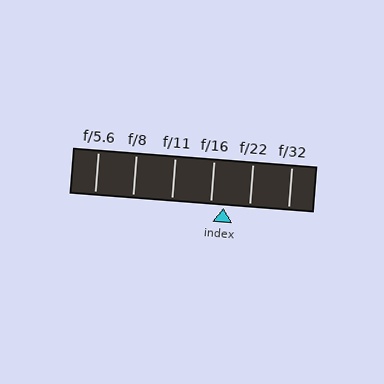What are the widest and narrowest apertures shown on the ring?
The widest aperture shown is f/5.6 and the narrowest is f/32.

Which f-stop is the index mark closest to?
The index mark is closest to f/16.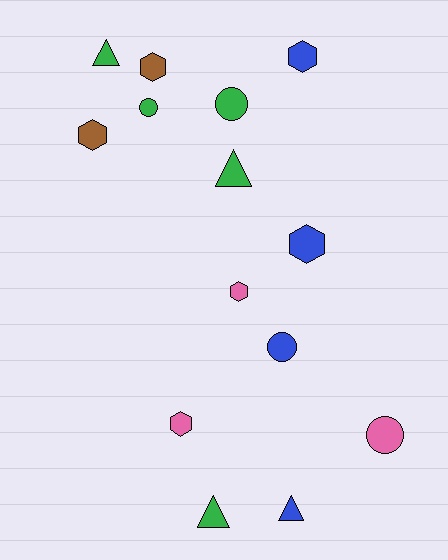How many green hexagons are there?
There are no green hexagons.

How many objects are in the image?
There are 14 objects.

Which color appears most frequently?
Green, with 5 objects.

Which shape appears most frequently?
Hexagon, with 6 objects.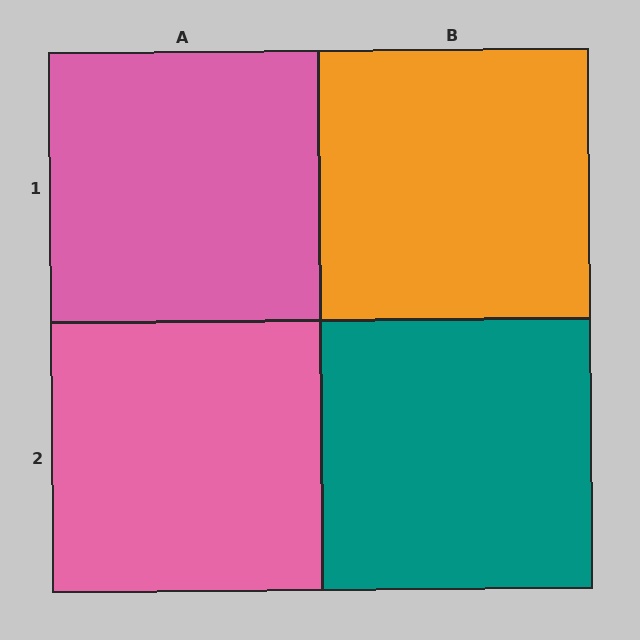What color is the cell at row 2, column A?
Pink.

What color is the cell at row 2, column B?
Teal.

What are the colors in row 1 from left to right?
Pink, orange.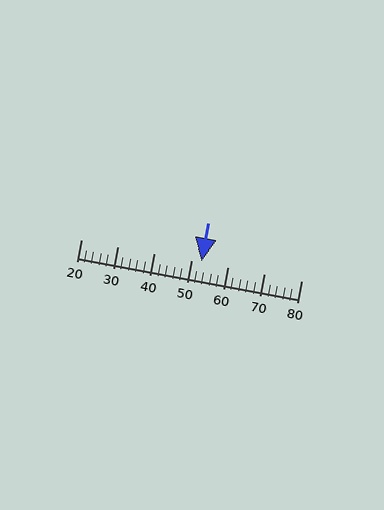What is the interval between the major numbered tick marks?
The major tick marks are spaced 10 units apart.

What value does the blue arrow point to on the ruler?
The blue arrow points to approximately 53.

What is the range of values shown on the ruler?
The ruler shows values from 20 to 80.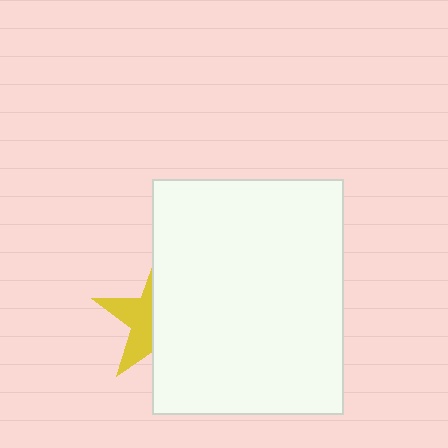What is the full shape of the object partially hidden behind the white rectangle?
The partially hidden object is a yellow star.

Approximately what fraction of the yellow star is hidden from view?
Roughly 60% of the yellow star is hidden behind the white rectangle.